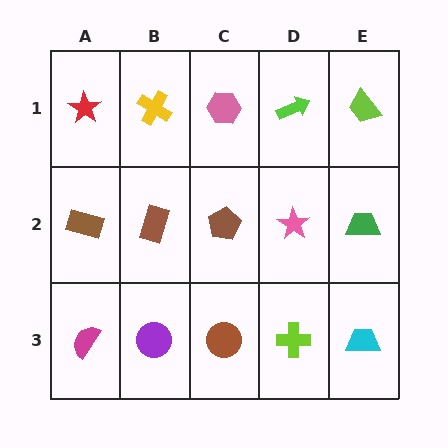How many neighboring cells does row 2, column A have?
3.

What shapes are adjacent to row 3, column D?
A pink star (row 2, column D), a brown circle (row 3, column C), a cyan trapezoid (row 3, column E).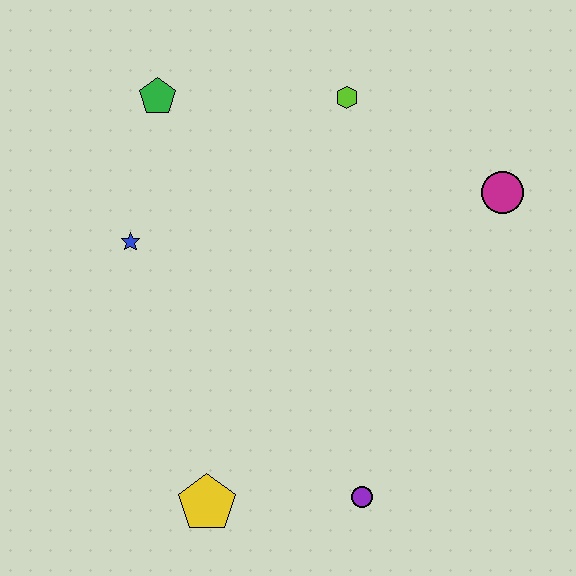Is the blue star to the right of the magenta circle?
No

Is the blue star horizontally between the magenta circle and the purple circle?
No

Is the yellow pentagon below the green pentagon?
Yes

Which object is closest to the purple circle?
The yellow pentagon is closest to the purple circle.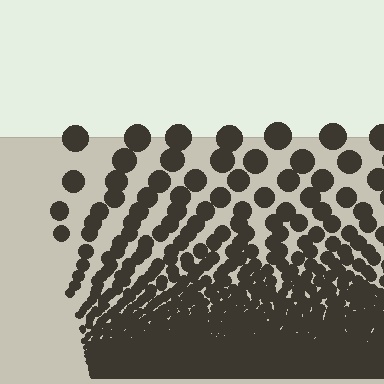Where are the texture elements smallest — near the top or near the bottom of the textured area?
Near the bottom.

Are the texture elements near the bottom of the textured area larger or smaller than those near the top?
Smaller. The gradient is inverted — elements near the bottom are smaller and denser.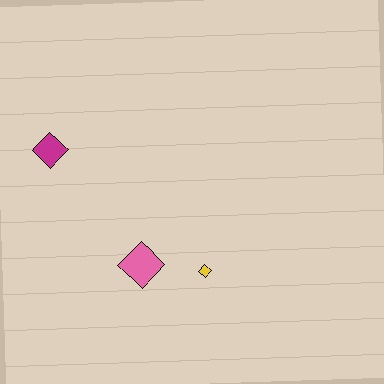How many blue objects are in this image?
There are no blue objects.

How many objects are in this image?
There are 3 objects.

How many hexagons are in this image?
There are no hexagons.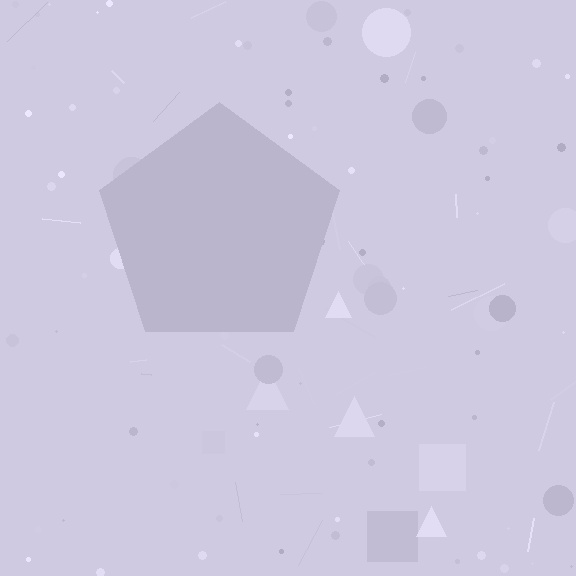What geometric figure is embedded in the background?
A pentagon is embedded in the background.